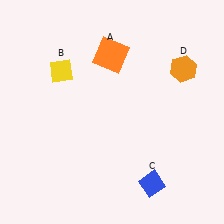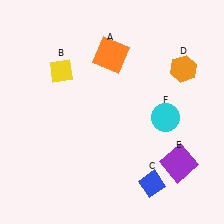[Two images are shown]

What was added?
A purple square (E), a cyan circle (F) were added in Image 2.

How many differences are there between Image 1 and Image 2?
There are 2 differences between the two images.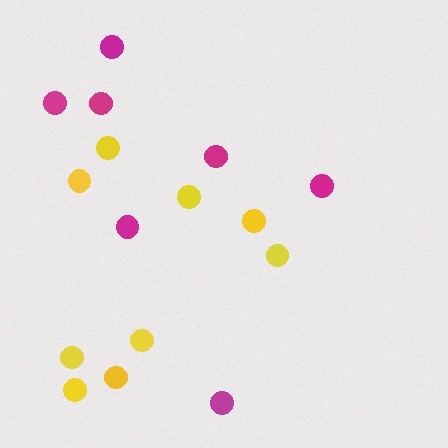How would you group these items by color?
There are 2 groups: one group of magenta circles (7) and one group of yellow circles (9).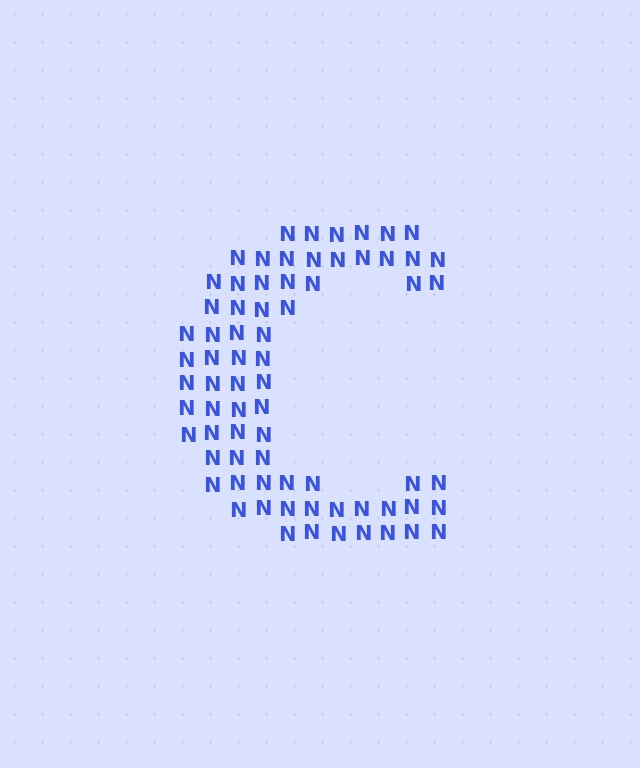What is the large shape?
The large shape is the letter C.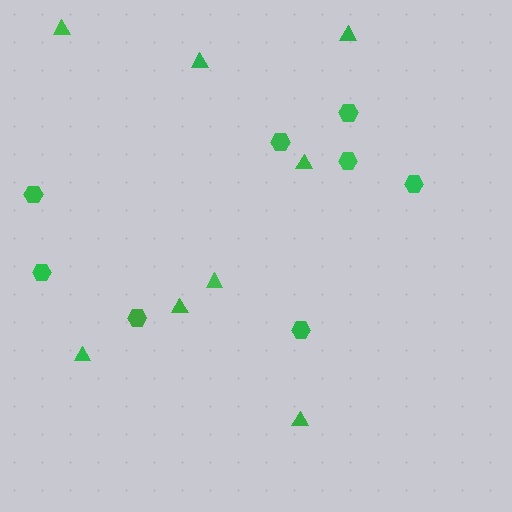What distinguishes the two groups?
There are 2 groups: one group of triangles (8) and one group of hexagons (8).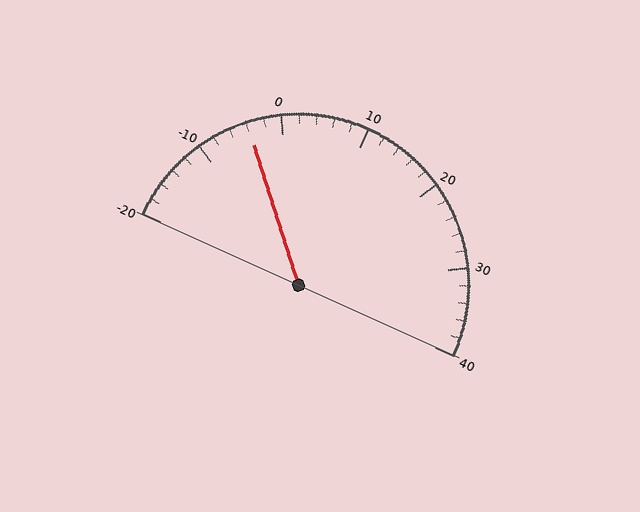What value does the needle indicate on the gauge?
The needle indicates approximately -4.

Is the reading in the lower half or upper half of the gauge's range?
The reading is in the lower half of the range (-20 to 40).